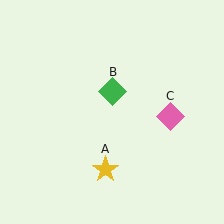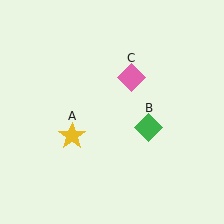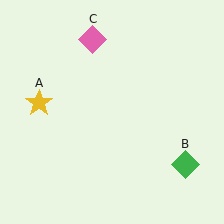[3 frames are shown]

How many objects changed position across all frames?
3 objects changed position: yellow star (object A), green diamond (object B), pink diamond (object C).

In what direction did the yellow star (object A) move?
The yellow star (object A) moved up and to the left.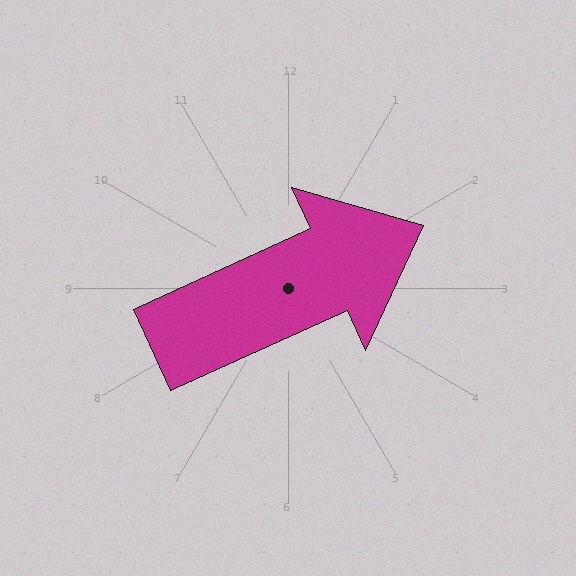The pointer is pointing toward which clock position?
Roughly 2 o'clock.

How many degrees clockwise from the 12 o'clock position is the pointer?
Approximately 65 degrees.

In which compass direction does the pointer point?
Northeast.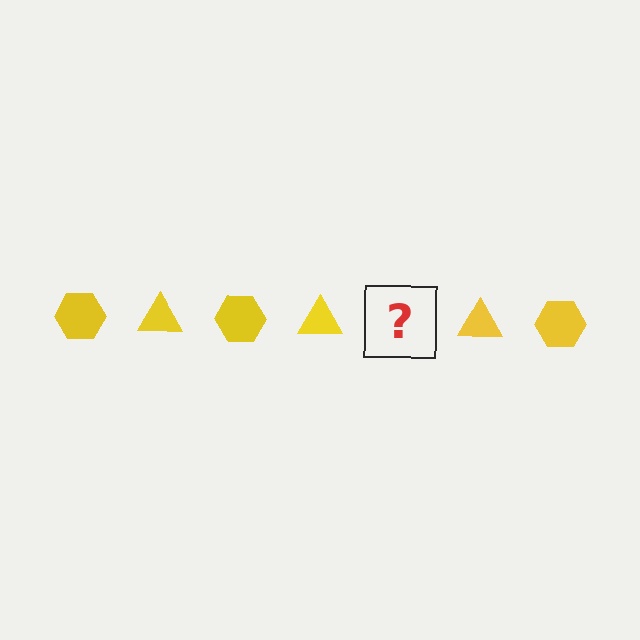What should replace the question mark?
The question mark should be replaced with a yellow hexagon.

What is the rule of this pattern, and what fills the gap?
The rule is that the pattern cycles through hexagon, triangle shapes in yellow. The gap should be filled with a yellow hexagon.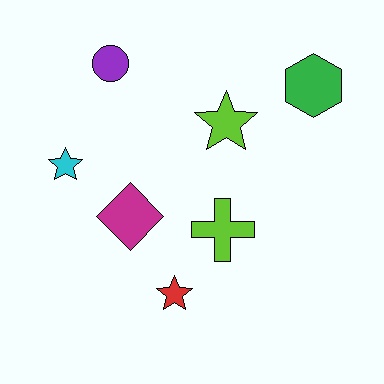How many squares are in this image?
There are no squares.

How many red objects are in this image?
There is 1 red object.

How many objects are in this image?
There are 7 objects.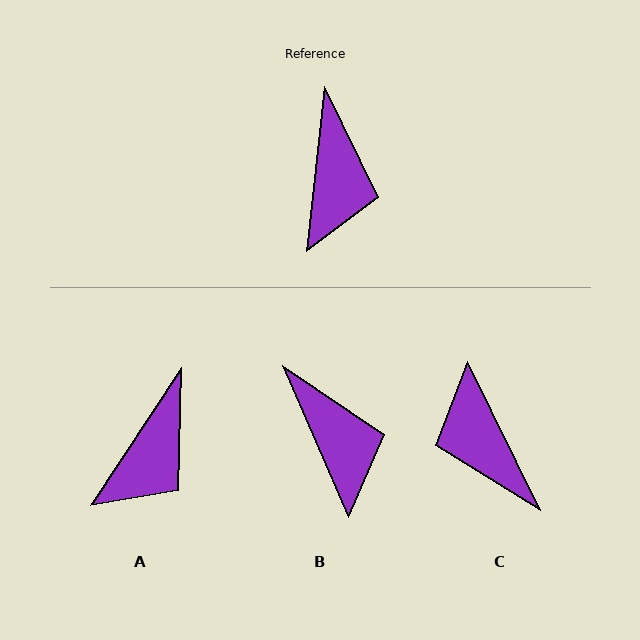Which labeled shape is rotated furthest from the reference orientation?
C, about 148 degrees away.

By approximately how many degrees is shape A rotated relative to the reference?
Approximately 27 degrees clockwise.